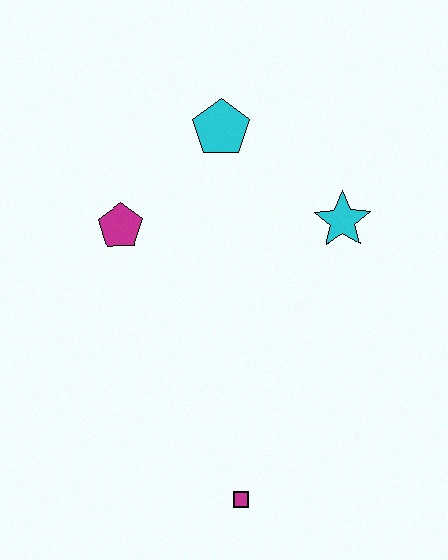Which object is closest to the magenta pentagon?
The cyan pentagon is closest to the magenta pentagon.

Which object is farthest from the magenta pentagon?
The magenta square is farthest from the magenta pentagon.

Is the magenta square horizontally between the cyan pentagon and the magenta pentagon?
No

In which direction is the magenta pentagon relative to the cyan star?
The magenta pentagon is to the left of the cyan star.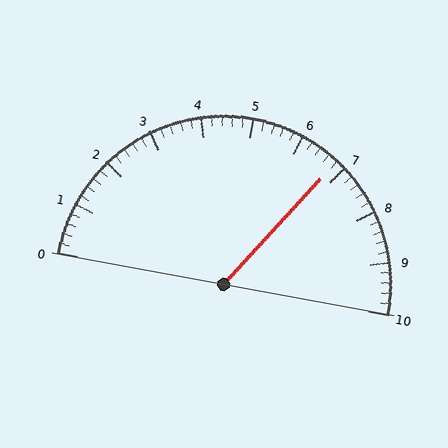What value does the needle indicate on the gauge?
The needle indicates approximately 6.8.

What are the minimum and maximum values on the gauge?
The gauge ranges from 0 to 10.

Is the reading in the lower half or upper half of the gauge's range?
The reading is in the upper half of the range (0 to 10).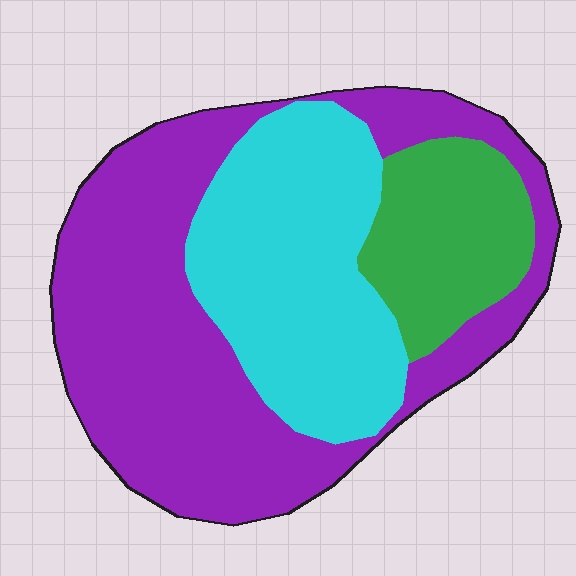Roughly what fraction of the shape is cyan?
Cyan takes up about one third (1/3) of the shape.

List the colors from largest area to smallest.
From largest to smallest: purple, cyan, green.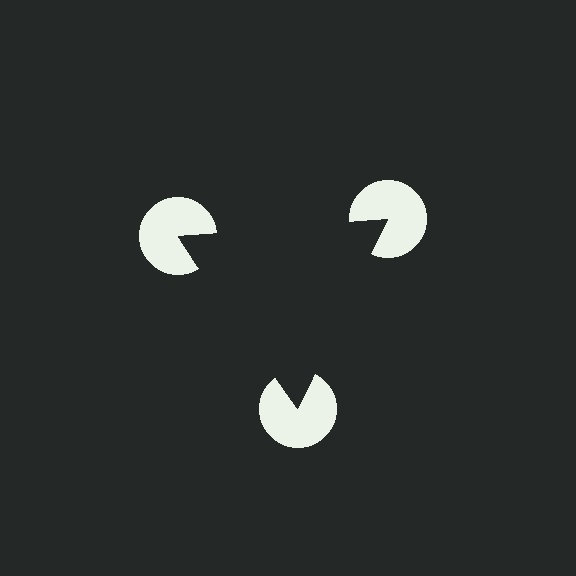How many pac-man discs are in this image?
There are 3 — one at each vertex of the illusory triangle.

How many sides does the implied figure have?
3 sides.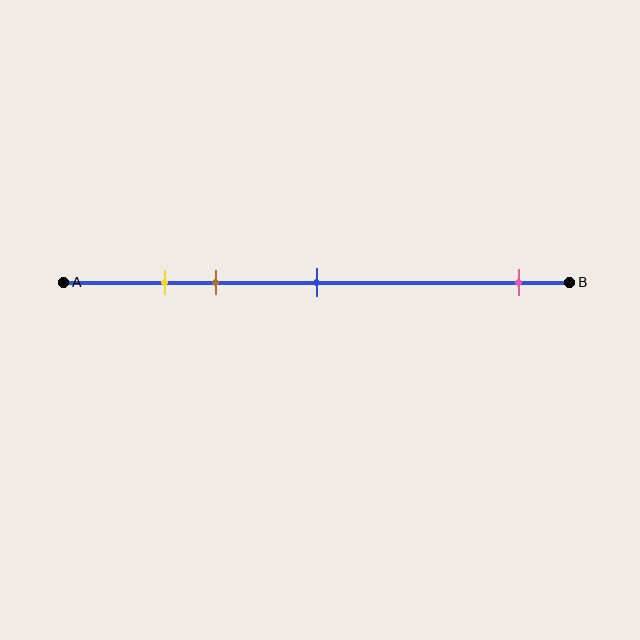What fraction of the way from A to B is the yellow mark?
The yellow mark is approximately 20% (0.2) of the way from A to B.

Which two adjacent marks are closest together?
The yellow and brown marks are the closest adjacent pair.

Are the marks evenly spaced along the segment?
No, the marks are not evenly spaced.